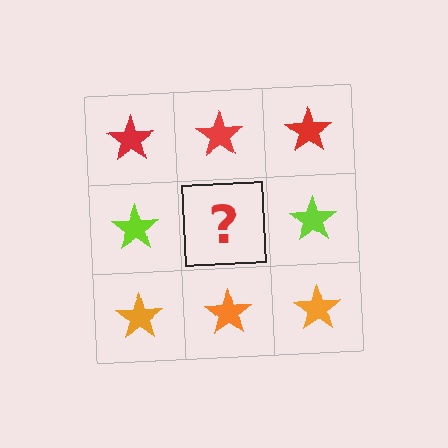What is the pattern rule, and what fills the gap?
The rule is that each row has a consistent color. The gap should be filled with a lime star.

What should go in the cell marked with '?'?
The missing cell should contain a lime star.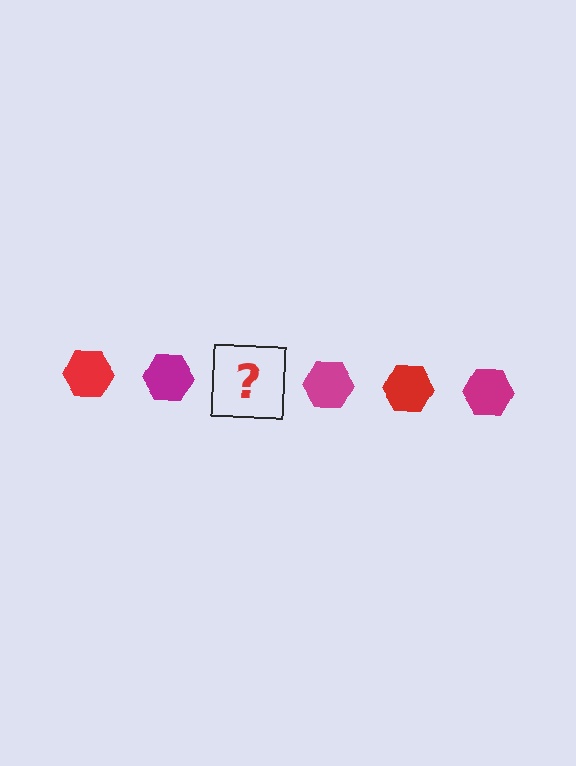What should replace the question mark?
The question mark should be replaced with a red hexagon.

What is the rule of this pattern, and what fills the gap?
The rule is that the pattern cycles through red, magenta hexagons. The gap should be filled with a red hexagon.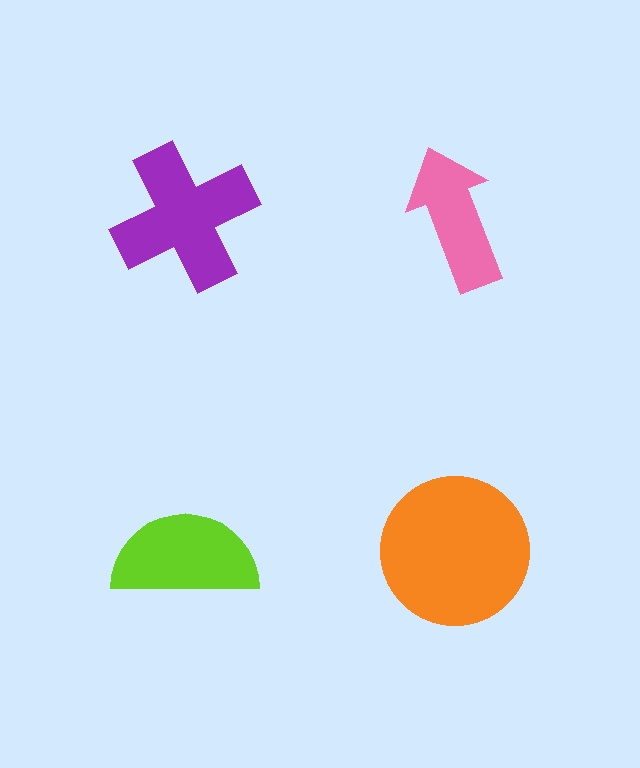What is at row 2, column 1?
A lime semicircle.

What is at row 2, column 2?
An orange circle.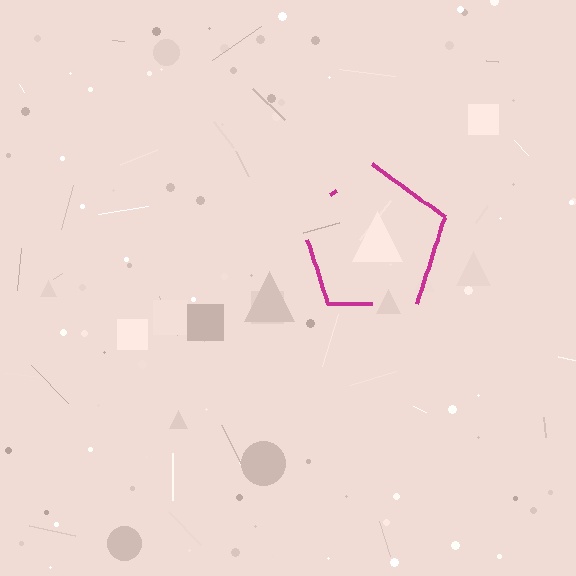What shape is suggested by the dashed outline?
The dashed outline suggests a pentagon.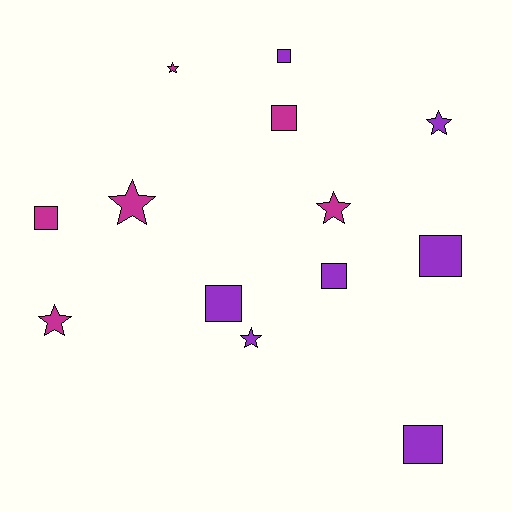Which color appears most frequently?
Purple, with 7 objects.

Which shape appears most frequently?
Square, with 7 objects.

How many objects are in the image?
There are 13 objects.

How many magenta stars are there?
There are 4 magenta stars.